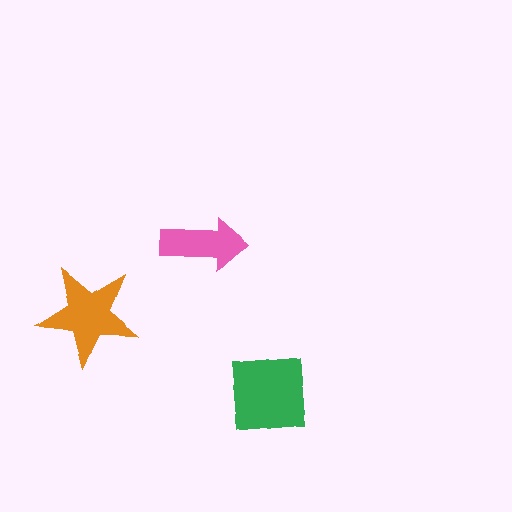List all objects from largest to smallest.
The green square, the orange star, the pink arrow.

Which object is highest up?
The pink arrow is topmost.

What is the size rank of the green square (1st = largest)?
1st.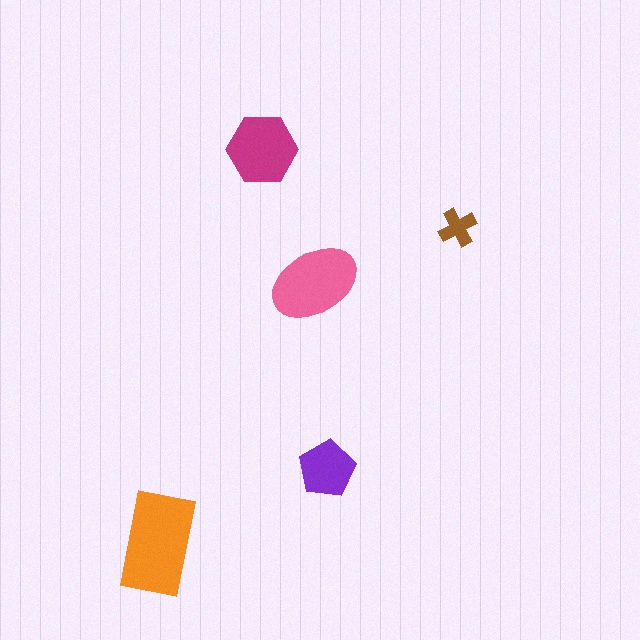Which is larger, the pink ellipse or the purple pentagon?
The pink ellipse.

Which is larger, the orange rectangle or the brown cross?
The orange rectangle.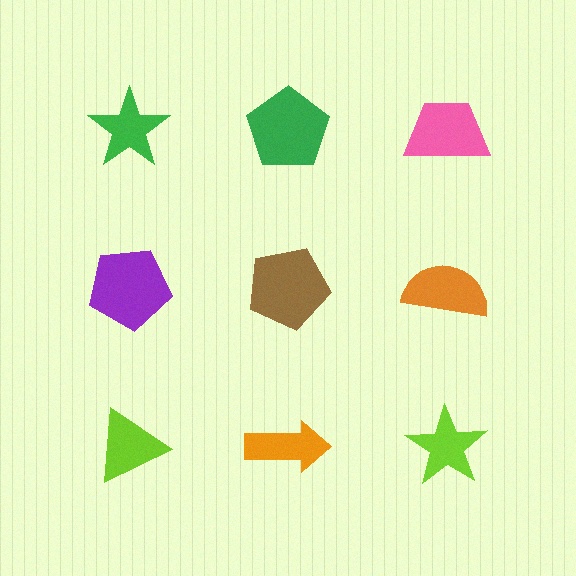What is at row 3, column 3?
A lime star.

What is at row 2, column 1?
A purple pentagon.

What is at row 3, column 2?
An orange arrow.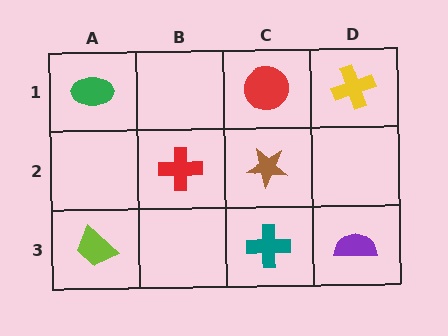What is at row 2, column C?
A brown star.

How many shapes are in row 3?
3 shapes.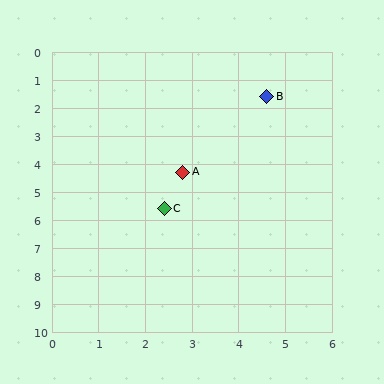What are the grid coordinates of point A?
Point A is at approximately (2.8, 4.3).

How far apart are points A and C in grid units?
Points A and C are about 1.4 grid units apart.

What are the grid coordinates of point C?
Point C is at approximately (2.4, 5.6).